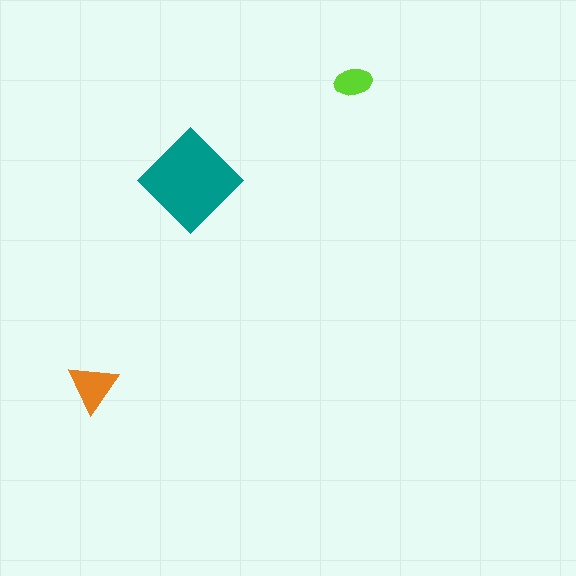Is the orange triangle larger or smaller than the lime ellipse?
Larger.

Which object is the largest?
The teal diamond.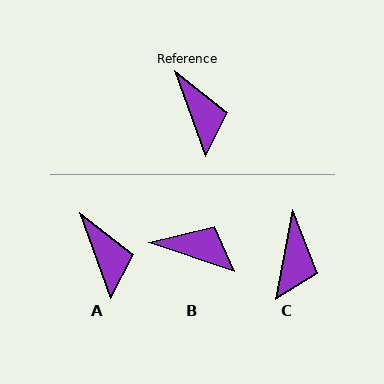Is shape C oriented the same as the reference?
No, it is off by about 31 degrees.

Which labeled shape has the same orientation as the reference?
A.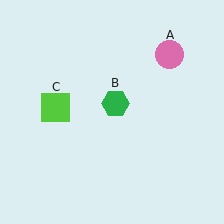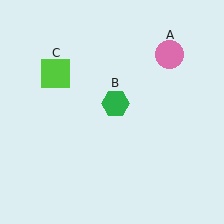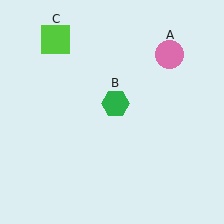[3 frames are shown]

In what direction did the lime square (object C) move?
The lime square (object C) moved up.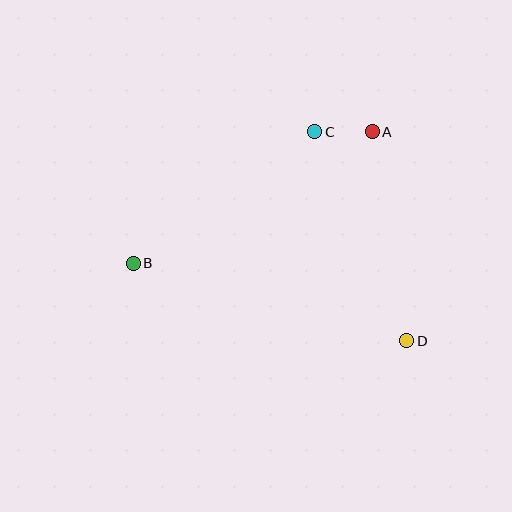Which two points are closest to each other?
Points A and C are closest to each other.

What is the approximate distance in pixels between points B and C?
The distance between B and C is approximately 224 pixels.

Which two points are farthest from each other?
Points B and D are farthest from each other.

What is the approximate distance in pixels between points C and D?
The distance between C and D is approximately 228 pixels.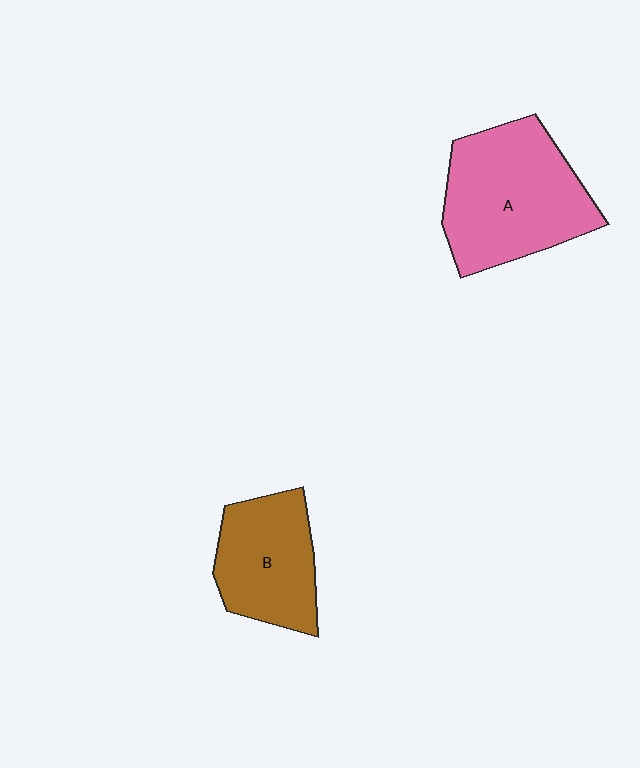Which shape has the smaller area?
Shape B (brown).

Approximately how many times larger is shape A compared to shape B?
Approximately 1.4 times.